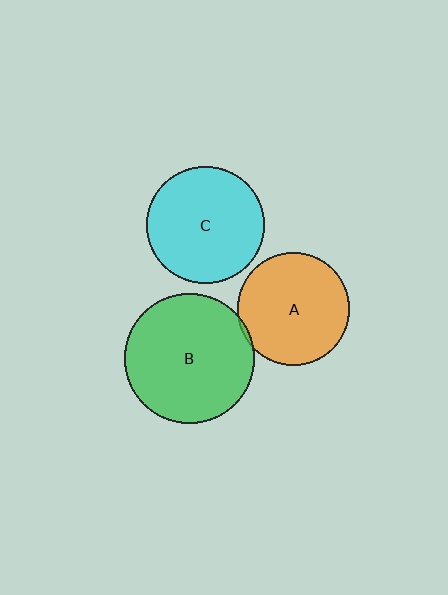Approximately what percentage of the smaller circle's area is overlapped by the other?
Approximately 5%.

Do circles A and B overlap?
Yes.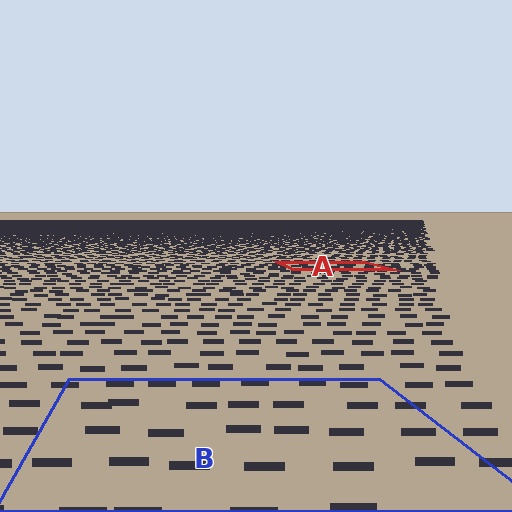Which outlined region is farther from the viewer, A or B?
Region A is farther from the viewer — the texture elements inside it appear smaller and more densely packed.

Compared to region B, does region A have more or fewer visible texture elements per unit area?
Region A has more texture elements per unit area — they are packed more densely because it is farther away.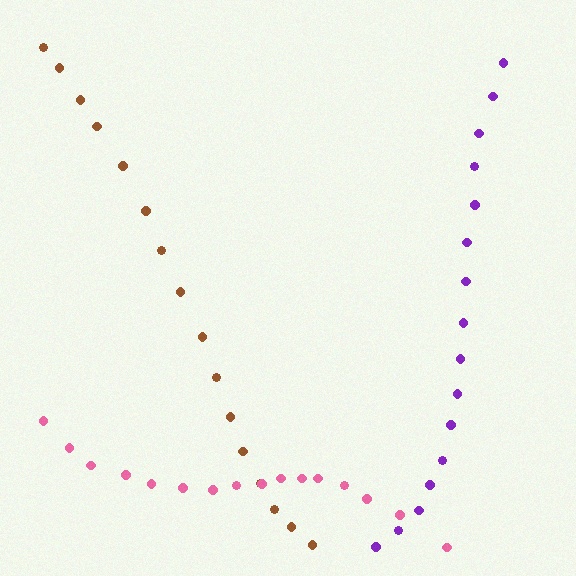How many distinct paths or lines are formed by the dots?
There are 3 distinct paths.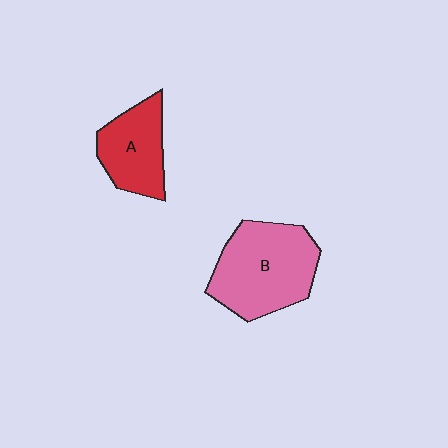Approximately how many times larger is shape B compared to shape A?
Approximately 1.6 times.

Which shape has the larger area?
Shape B (pink).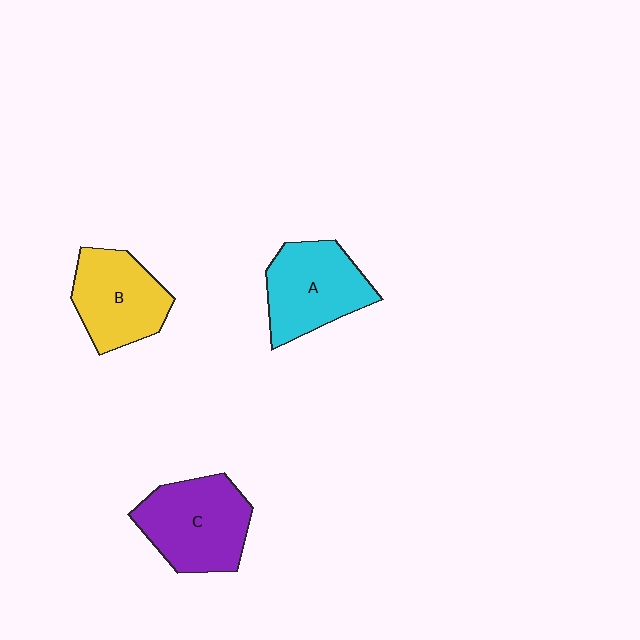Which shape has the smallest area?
Shape B (yellow).